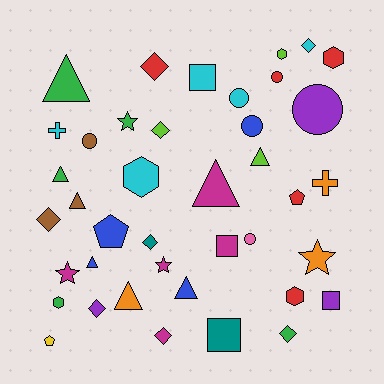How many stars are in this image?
There are 4 stars.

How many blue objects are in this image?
There are 4 blue objects.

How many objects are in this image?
There are 40 objects.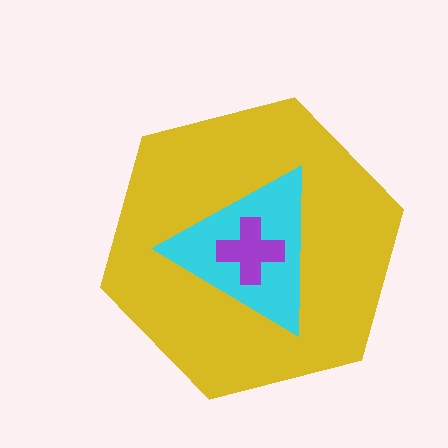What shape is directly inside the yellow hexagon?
The cyan triangle.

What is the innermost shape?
The purple cross.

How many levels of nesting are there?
3.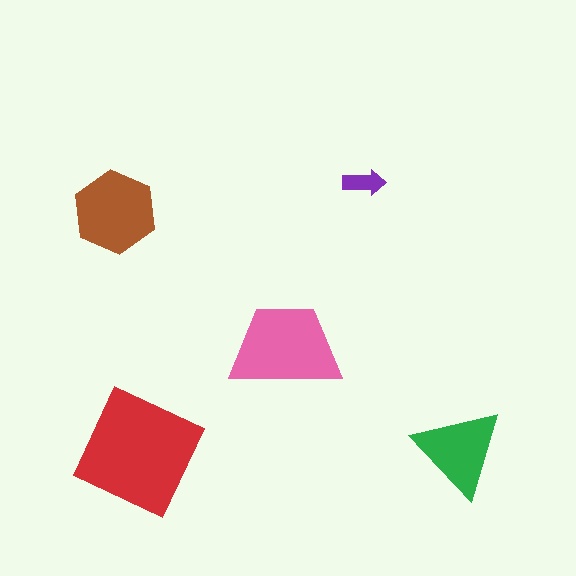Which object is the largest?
The red square.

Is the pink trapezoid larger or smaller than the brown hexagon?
Larger.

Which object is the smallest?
The purple arrow.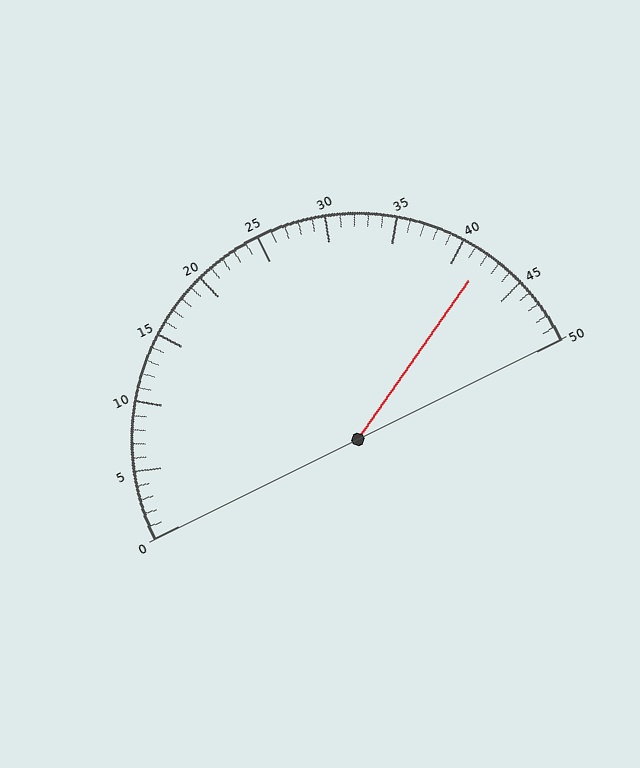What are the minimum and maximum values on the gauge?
The gauge ranges from 0 to 50.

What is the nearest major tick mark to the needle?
The nearest major tick mark is 40.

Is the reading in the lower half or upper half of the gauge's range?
The reading is in the upper half of the range (0 to 50).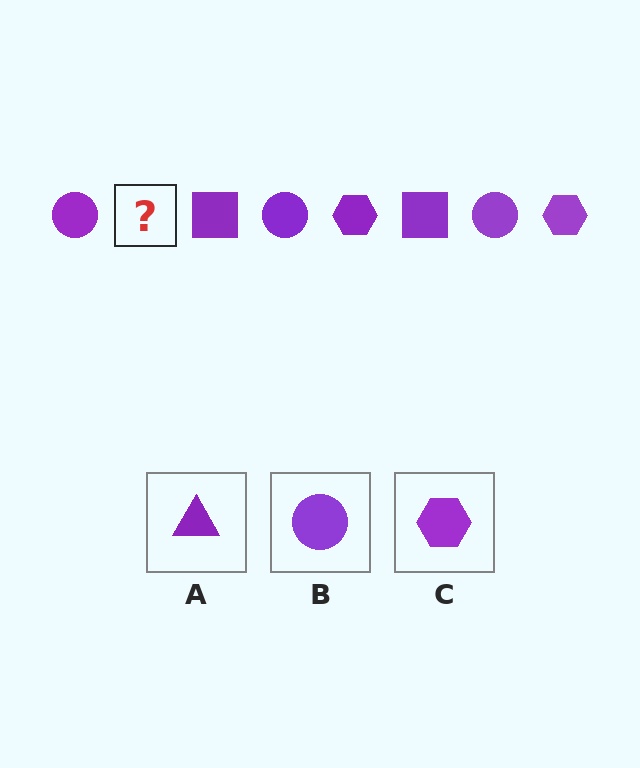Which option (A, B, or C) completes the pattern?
C.